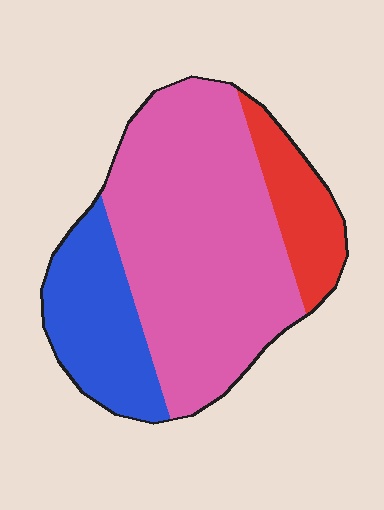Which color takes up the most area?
Pink, at roughly 65%.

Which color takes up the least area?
Red, at roughly 15%.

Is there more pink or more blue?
Pink.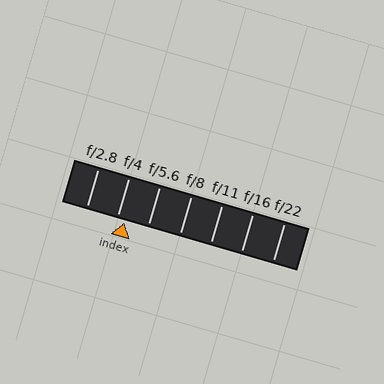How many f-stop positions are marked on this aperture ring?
There are 7 f-stop positions marked.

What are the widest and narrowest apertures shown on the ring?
The widest aperture shown is f/2.8 and the narrowest is f/22.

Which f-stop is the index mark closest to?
The index mark is closest to f/4.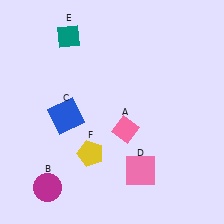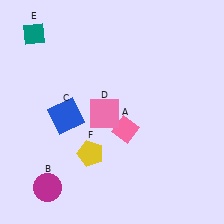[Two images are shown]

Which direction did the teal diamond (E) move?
The teal diamond (E) moved left.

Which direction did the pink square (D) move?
The pink square (D) moved up.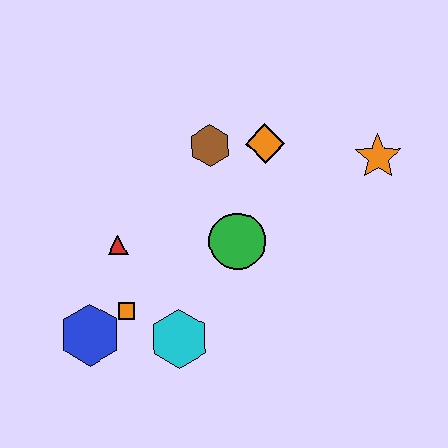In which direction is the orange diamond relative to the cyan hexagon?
The orange diamond is above the cyan hexagon.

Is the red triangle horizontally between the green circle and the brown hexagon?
No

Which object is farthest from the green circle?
The blue hexagon is farthest from the green circle.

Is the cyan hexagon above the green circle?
No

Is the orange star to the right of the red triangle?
Yes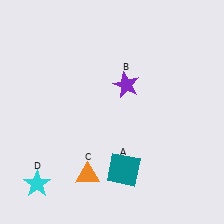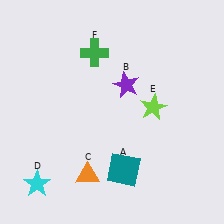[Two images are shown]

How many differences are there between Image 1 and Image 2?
There are 2 differences between the two images.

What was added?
A lime star (E), a green cross (F) were added in Image 2.